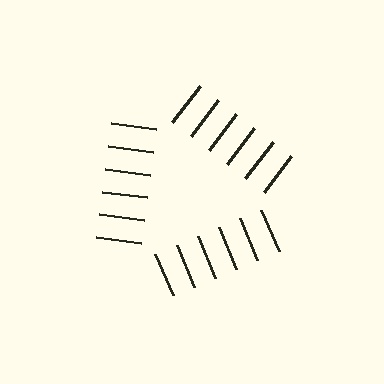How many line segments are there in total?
18 — 6 along each of the 3 edges.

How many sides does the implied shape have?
3 sides — the line-ends trace a triangle.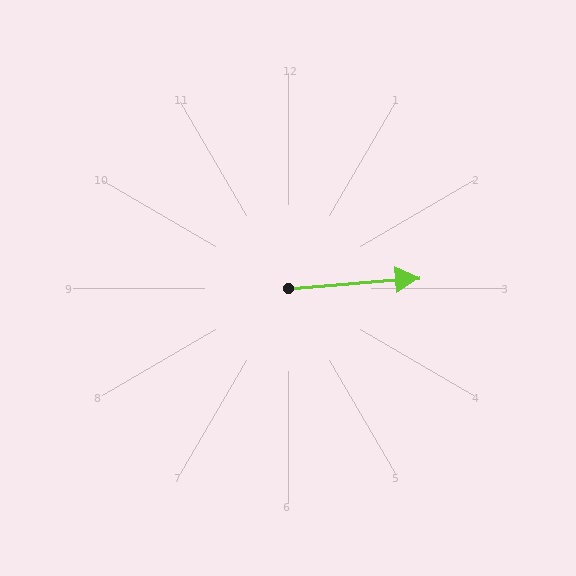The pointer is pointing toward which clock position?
Roughly 3 o'clock.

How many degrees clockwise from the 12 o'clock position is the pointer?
Approximately 86 degrees.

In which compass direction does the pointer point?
East.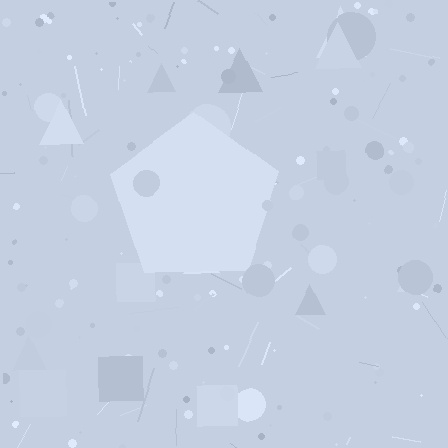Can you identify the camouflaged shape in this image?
The camouflaged shape is a pentagon.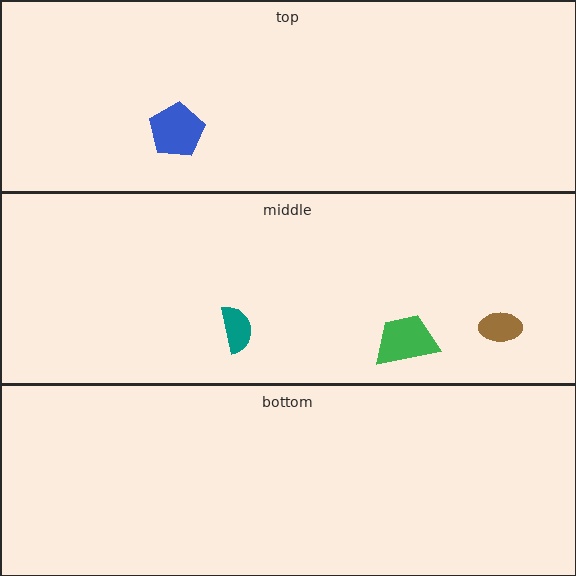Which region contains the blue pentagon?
The top region.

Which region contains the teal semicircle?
The middle region.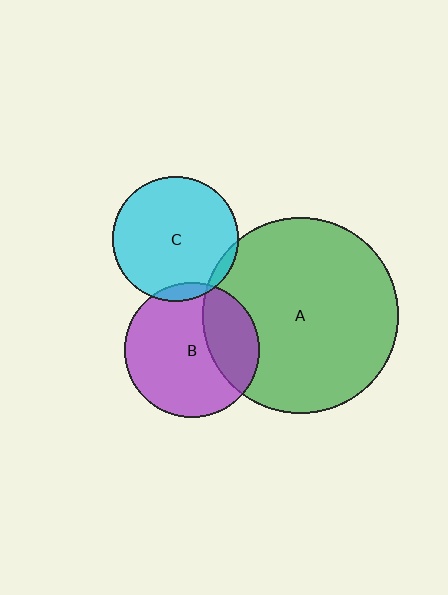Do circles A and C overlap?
Yes.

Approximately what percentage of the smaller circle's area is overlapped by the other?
Approximately 5%.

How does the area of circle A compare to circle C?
Approximately 2.4 times.